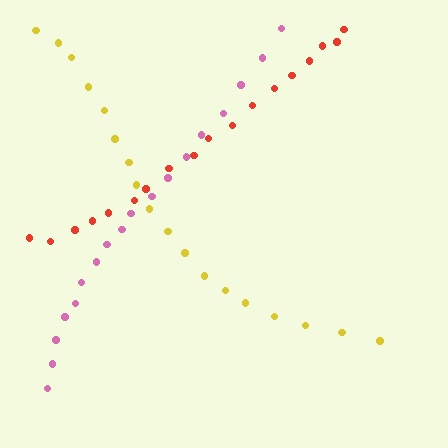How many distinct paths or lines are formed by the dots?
There are 3 distinct paths.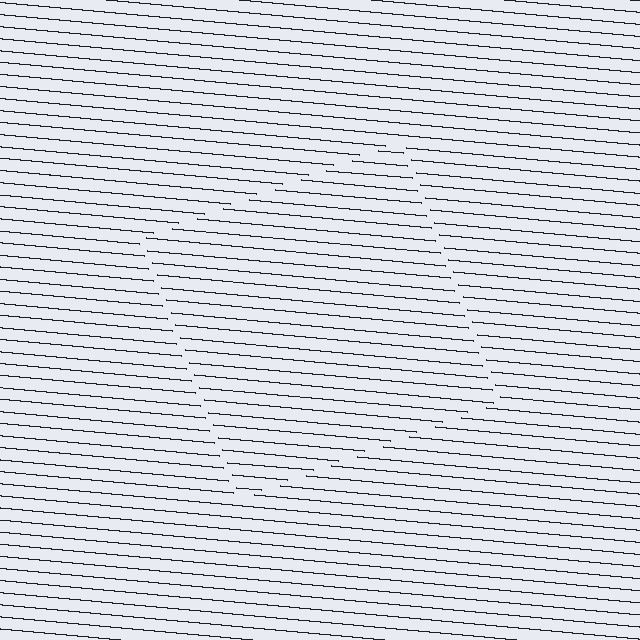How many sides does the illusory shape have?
4 sides — the line-ends trace a square.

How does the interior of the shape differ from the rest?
The interior of the shape contains the same grating, shifted by half a period — the contour is defined by the phase discontinuity where line-ends from the inner and outer gratings abut.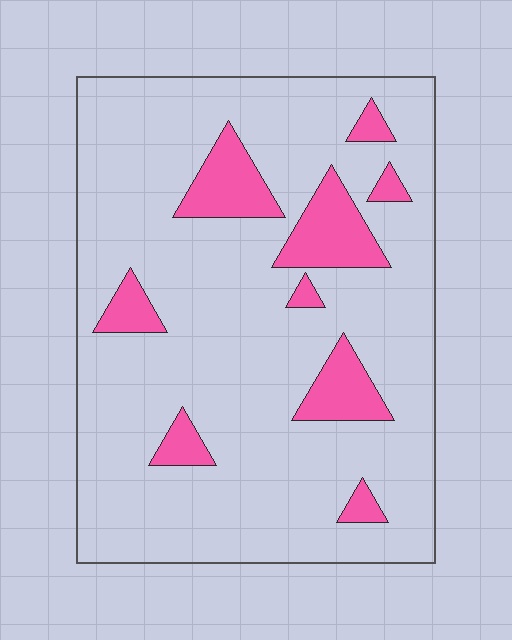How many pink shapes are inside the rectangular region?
9.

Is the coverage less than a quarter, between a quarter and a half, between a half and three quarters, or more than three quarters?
Less than a quarter.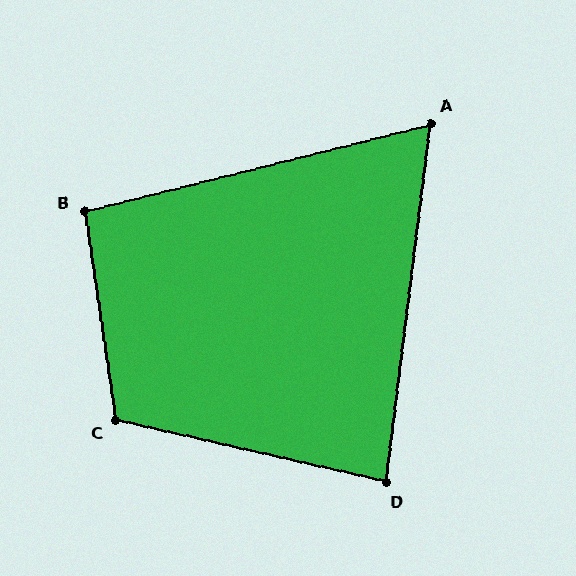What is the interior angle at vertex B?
Approximately 96 degrees (obtuse).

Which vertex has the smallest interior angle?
A, at approximately 69 degrees.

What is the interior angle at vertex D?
Approximately 84 degrees (acute).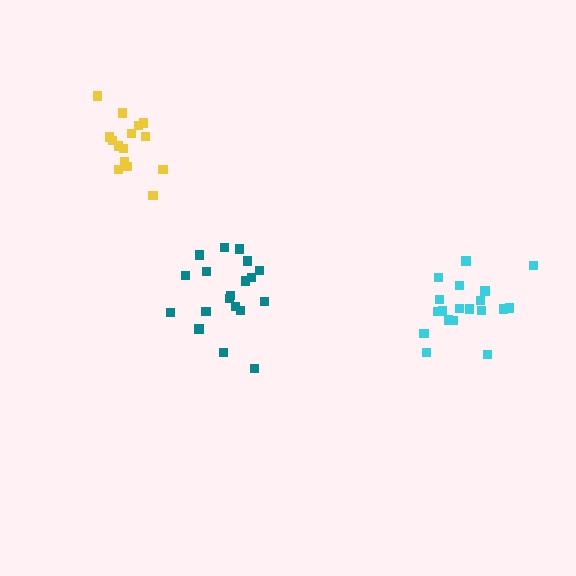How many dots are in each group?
Group 1: 19 dots, Group 2: 19 dots, Group 3: 15 dots (53 total).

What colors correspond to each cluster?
The clusters are colored: cyan, teal, yellow.